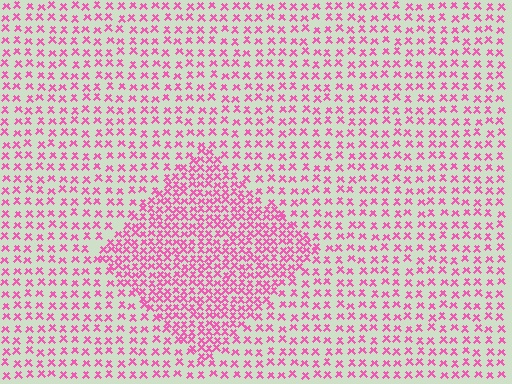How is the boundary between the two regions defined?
The boundary is defined by a change in element density (approximately 2.0x ratio). All elements are the same color, size, and shape.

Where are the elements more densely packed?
The elements are more densely packed inside the diamond boundary.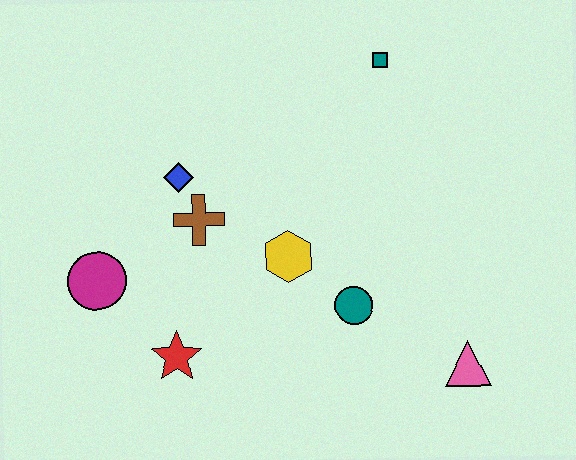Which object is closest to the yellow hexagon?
The teal circle is closest to the yellow hexagon.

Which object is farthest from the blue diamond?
The pink triangle is farthest from the blue diamond.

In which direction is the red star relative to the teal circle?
The red star is to the left of the teal circle.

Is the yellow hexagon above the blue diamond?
No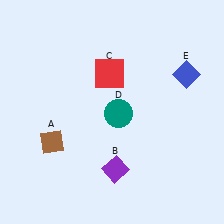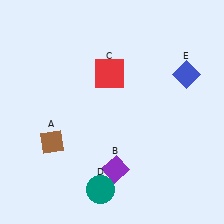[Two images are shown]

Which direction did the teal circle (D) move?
The teal circle (D) moved down.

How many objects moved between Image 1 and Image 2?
1 object moved between the two images.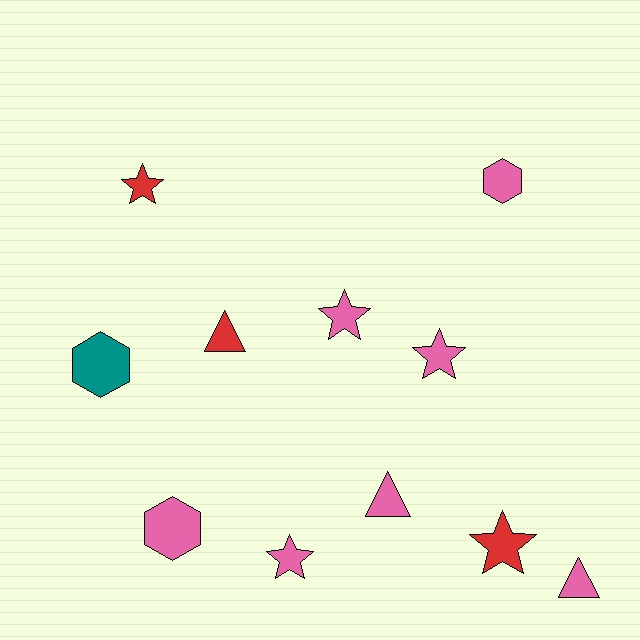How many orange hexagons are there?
There are no orange hexagons.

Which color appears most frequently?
Pink, with 7 objects.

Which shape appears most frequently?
Star, with 5 objects.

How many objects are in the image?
There are 11 objects.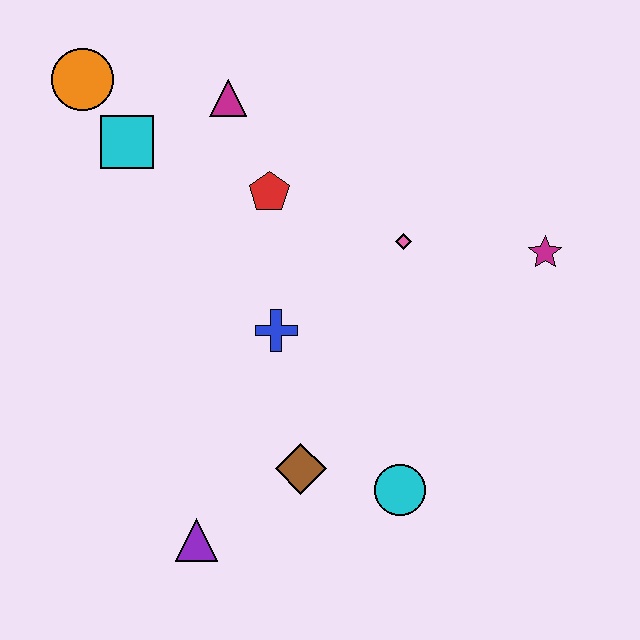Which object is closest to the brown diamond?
The cyan circle is closest to the brown diamond.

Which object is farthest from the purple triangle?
The orange circle is farthest from the purple triangle.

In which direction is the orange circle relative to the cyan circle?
The orange circle is above the cyan circle.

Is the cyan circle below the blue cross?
Yes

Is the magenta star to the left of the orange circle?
No